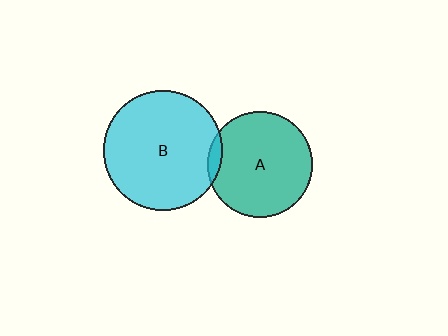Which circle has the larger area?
Circle B (cyan).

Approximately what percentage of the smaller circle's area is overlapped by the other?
Approximately 5%.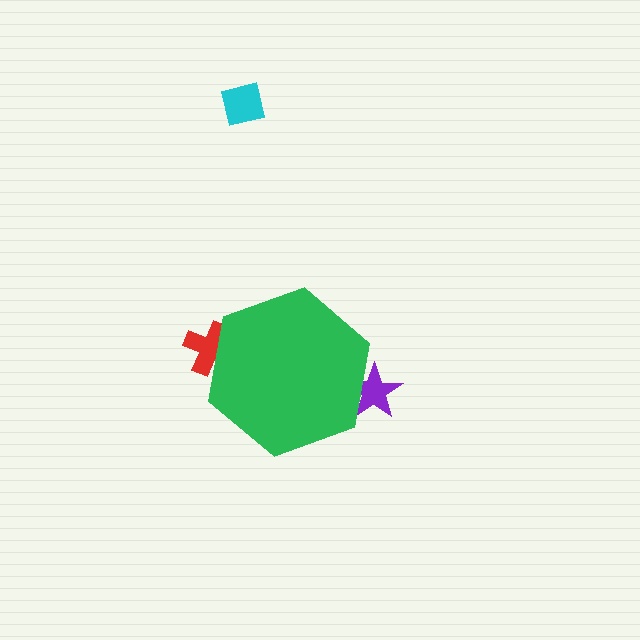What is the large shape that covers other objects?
A green hexagon.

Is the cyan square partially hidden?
No, the cyan square is fully visible.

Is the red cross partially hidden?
Yes, the red cross is partially hidden behind the green hexagon.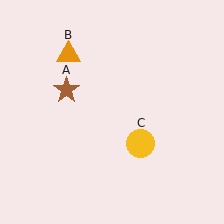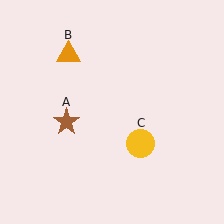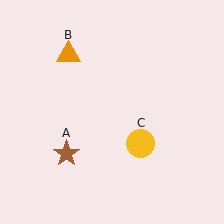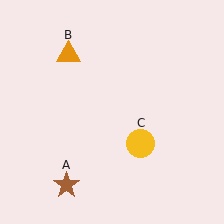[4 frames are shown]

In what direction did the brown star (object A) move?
The brown star (object A) moved down.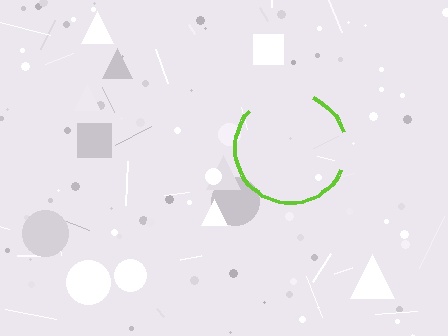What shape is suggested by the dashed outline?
The dashed outline suggests a circle.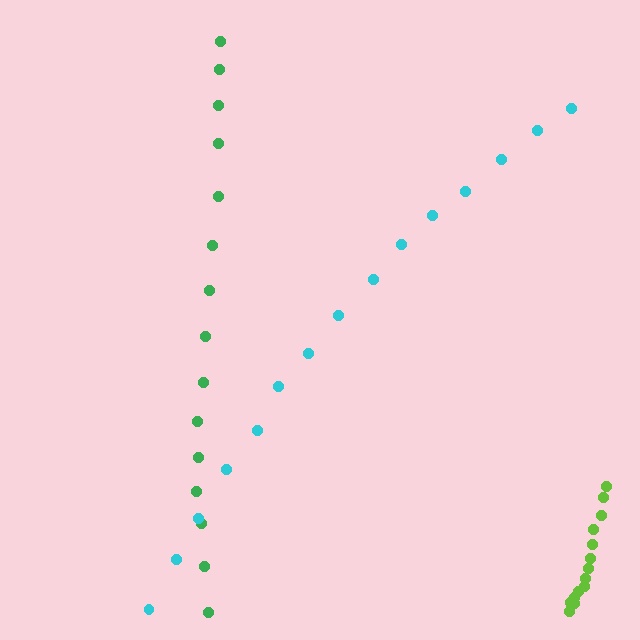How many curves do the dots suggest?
There are 3 distinct paths.